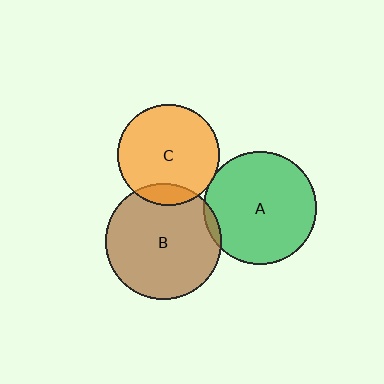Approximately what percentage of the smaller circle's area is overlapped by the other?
Approximately 10%.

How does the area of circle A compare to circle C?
Approximately 1.2 times.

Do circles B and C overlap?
Yes.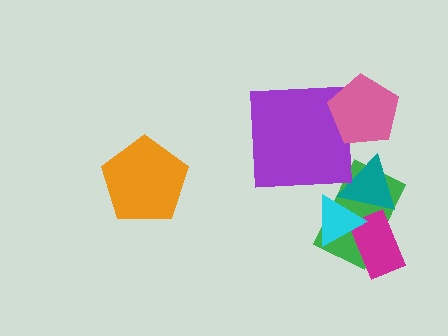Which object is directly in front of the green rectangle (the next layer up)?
The magenta rectangle is directly in front of the green rectangle.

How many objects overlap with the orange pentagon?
0 objects overlap with the orange pentagon.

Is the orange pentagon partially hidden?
No, no other shape covers it.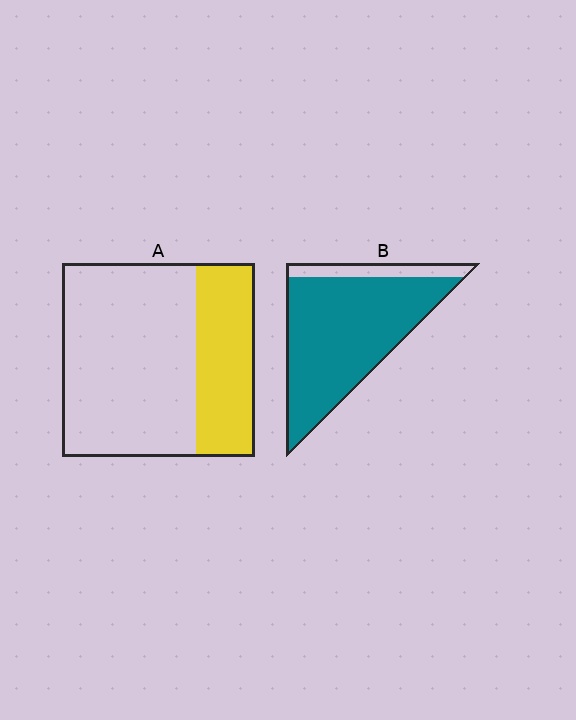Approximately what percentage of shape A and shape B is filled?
A is approximately 30% and B is approximately 85%.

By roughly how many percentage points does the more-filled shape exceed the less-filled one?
By roughly 55 percentage points (B over A).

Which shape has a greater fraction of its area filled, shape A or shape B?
Shape B.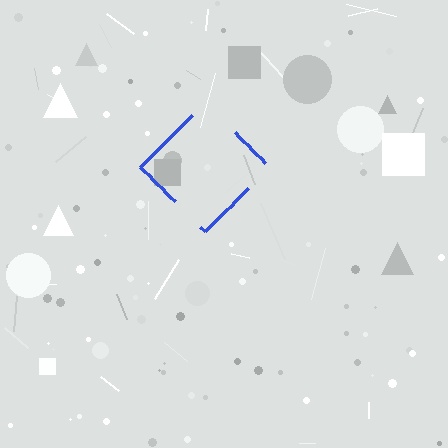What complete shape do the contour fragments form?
The contour fragments form a diamond.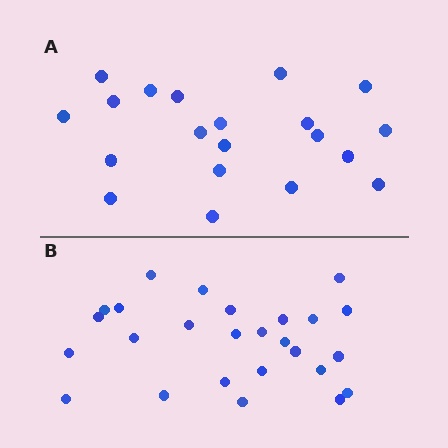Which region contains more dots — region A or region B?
Region B (the bottom region) has more dots.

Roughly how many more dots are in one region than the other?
Region B has about 6 more dots than region A.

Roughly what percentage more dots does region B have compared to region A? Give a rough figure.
About 30% more.